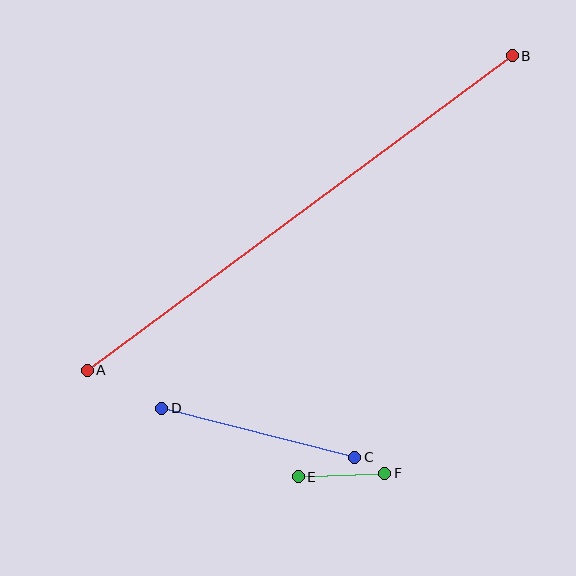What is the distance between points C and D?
The distance is approximately 199 pixels.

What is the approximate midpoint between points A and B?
The midpoint is at approximately (300, 213) pixels.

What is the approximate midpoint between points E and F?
The midpoint is at approximately (341, 475) pixels.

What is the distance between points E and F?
The distance is approximately 86 pixels.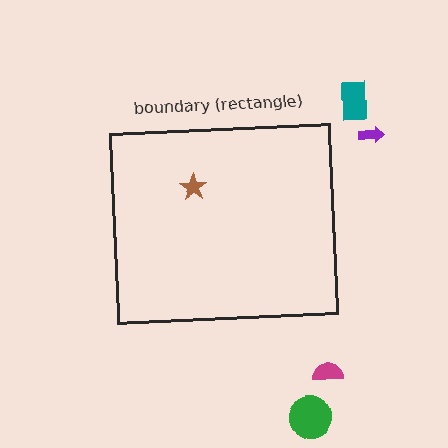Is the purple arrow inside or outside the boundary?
Outside.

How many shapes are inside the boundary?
1 inside, 4 outside.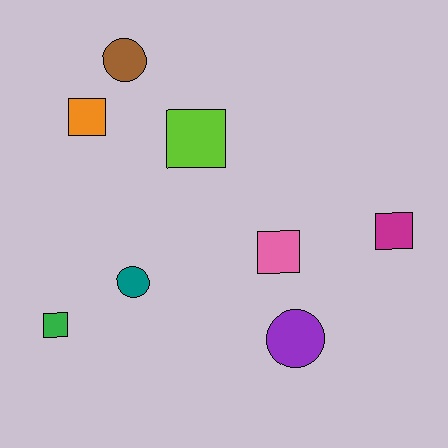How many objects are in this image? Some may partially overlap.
There are 8 objects.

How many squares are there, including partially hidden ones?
There are 5 squares.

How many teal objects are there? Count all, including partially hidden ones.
There is 1 teal object.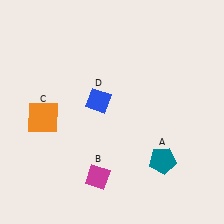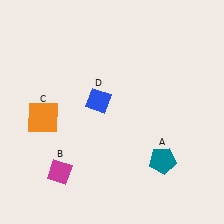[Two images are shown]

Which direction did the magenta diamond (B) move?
The magenta diamond (B) moved left.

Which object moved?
The magenta diamond (B) moved left.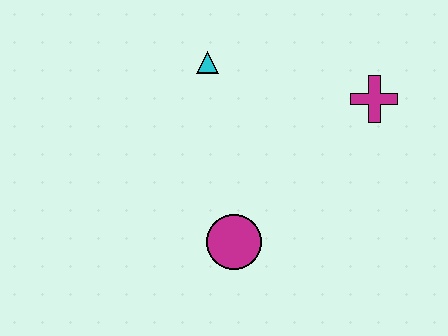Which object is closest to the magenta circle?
The cyan triangle is closest to the magenta circle.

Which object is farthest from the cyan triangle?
The magenta circle is farthest from the cyan triangle.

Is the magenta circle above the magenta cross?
No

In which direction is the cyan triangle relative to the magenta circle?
The cyan triangle is above the magenta circle.